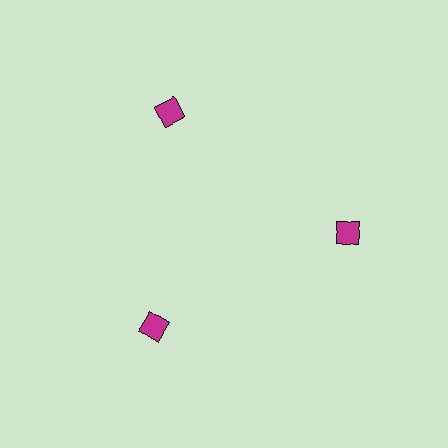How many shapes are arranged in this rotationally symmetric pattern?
There are 3 shapes, arranged in 3 groups of 1.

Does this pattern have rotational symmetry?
Yes, this pattern has 3-fold rotational symmetry. It looks the same after rotating 120 degrees around the center.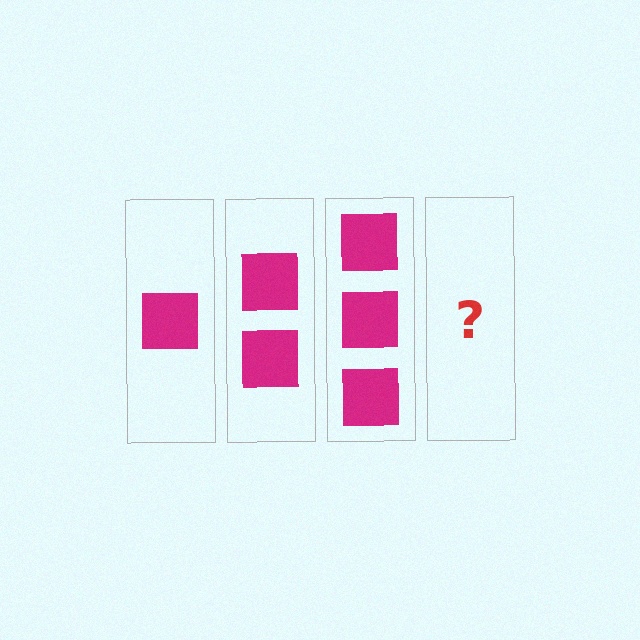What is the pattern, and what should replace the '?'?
The pattern is that each step adds one more square. The '?' should be 4 squares.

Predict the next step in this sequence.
The next step is 4 squares.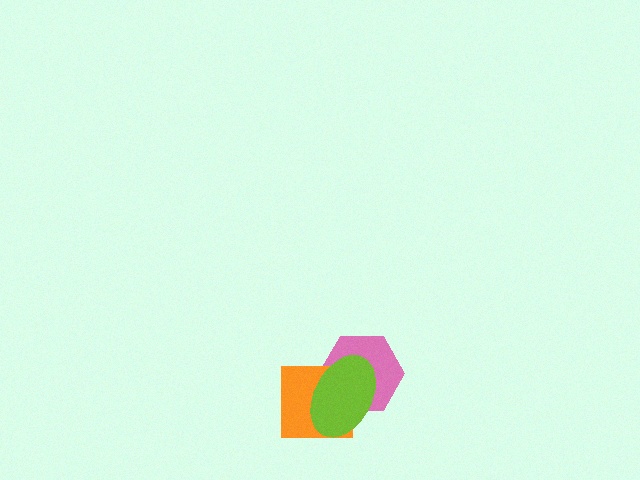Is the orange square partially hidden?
Yes, it is partially covered by another shape.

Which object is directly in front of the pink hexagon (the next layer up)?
The orange square is directly in front of the pink hexagon.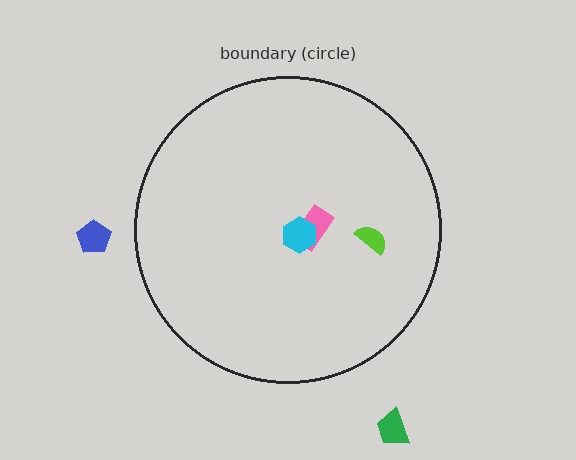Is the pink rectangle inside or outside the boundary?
Inside.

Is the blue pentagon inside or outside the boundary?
Outside.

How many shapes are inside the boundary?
3 inside, 2 outside.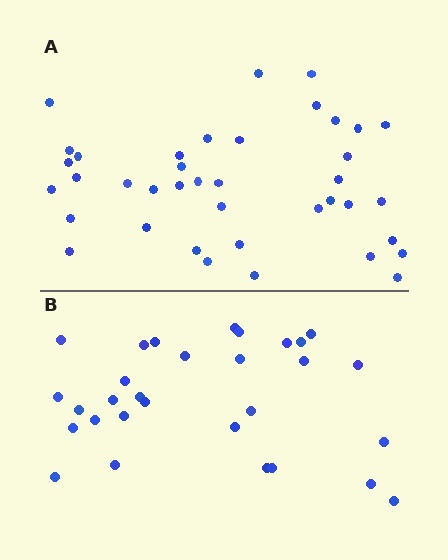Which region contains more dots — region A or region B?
Region A (the top region) has more dots.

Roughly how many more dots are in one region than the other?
Region A has roughly 8 or so more dots than region B.